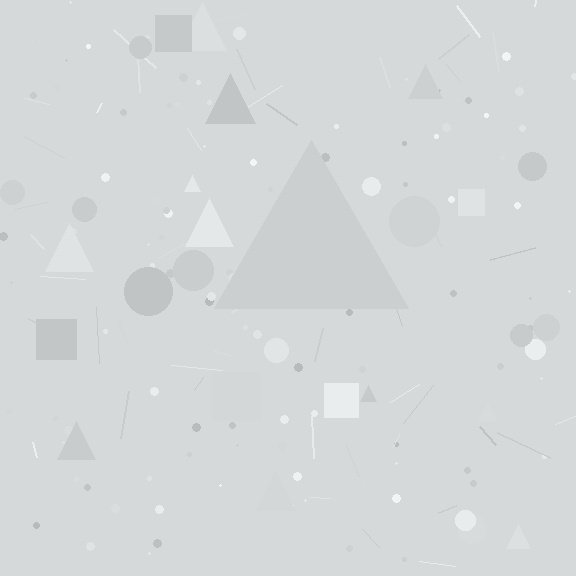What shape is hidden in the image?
A triangle is hidden in the image.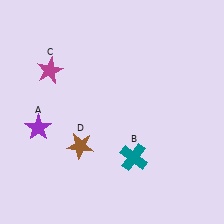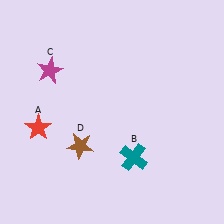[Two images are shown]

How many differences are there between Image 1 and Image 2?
There is 1 difference between the two images.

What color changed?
The star (A) changed from purple in Image 1 to red in Image 2.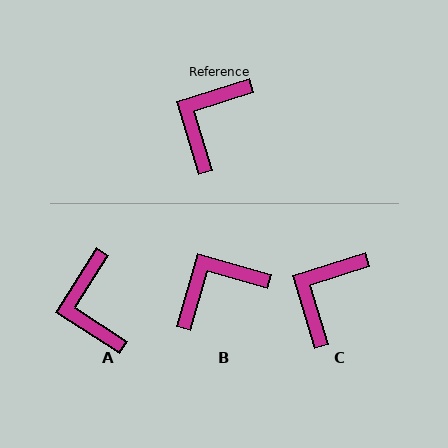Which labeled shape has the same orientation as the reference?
C.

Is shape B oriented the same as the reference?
No, it is off by about 33 degrees.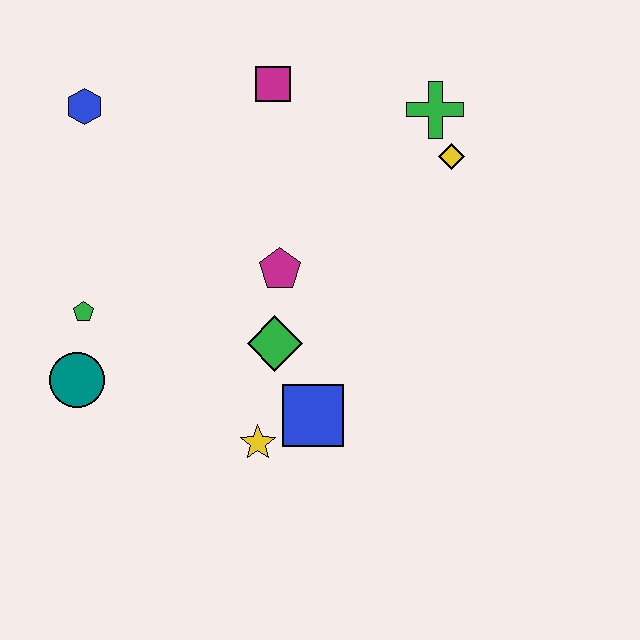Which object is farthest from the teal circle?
The green cross is farthest from the teal circle.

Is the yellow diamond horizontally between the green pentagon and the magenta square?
No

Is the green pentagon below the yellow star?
No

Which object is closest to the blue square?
The yellow star is closest to the blue square.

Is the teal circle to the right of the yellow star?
No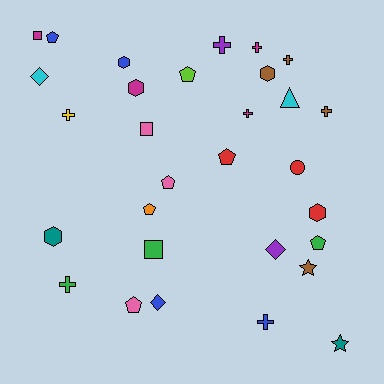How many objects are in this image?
There are 30 objects.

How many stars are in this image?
There are 2 stars.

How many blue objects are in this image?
There are 4 blue objects.